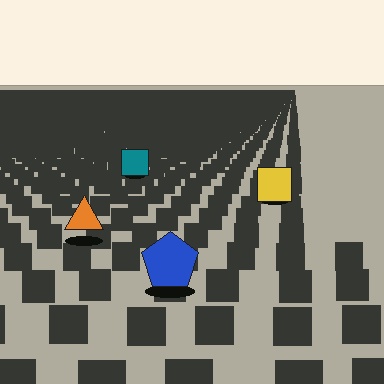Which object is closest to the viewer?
The blue pentagon is closest. The texture marks near it are larger and more spread out.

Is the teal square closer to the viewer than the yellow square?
No. The yellow square is closer — you can tell from the texture gradient: the ground texture is coarser near it.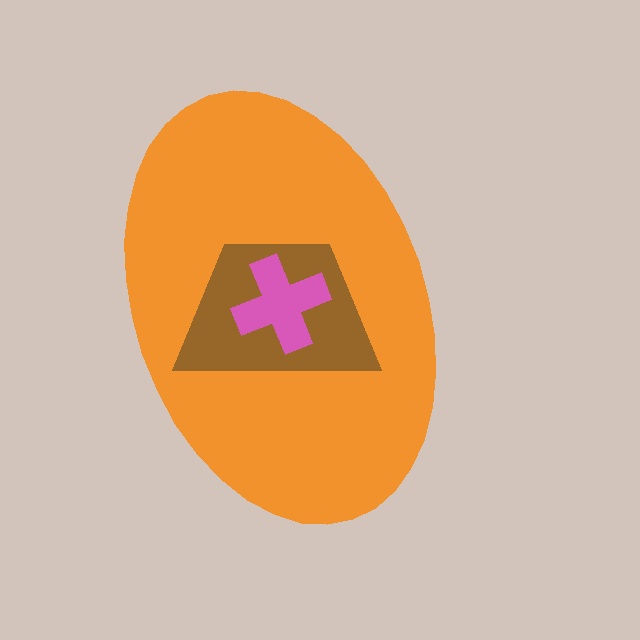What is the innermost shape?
The pink cross.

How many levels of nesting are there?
3.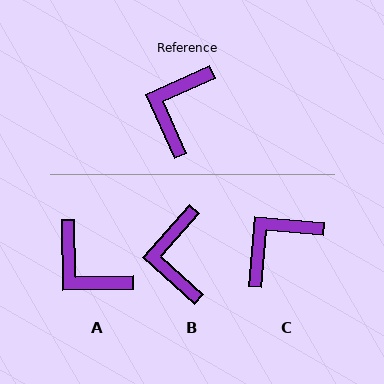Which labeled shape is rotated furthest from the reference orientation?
A, about 67 degrees away.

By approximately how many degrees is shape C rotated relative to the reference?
Approximately 29 degrees clockwise.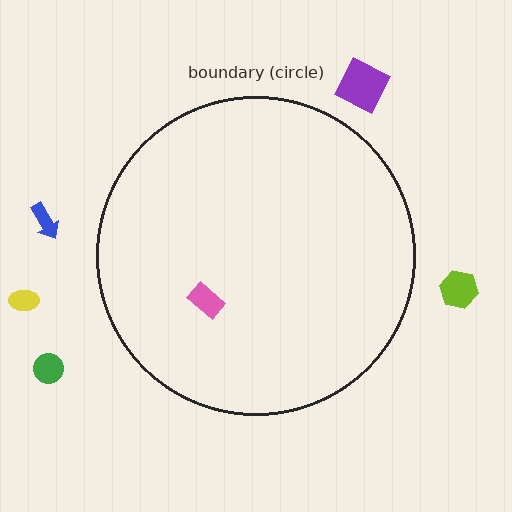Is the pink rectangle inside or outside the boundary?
Inside.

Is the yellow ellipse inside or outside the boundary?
Outside.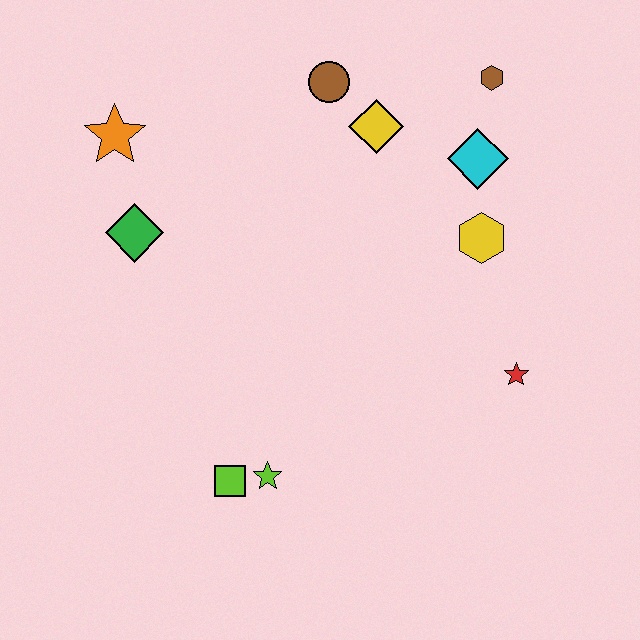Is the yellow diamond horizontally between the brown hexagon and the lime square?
Yes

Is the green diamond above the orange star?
No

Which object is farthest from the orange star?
The red star is farthest from the orange star.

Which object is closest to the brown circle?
The yellow diamond is closest to the brown circle.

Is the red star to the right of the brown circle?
Yes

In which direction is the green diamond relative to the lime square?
The green diamond is above the lime square.